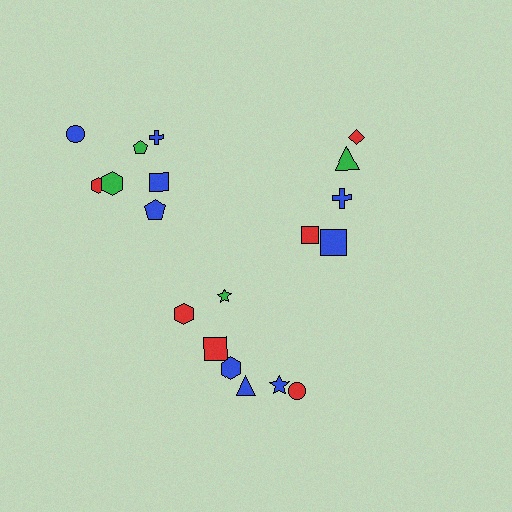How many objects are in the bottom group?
There are 7 objects.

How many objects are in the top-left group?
There are 7 objects.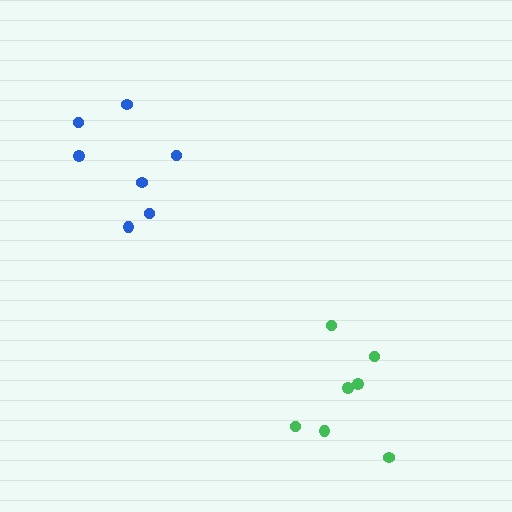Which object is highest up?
The blue cluster is topmost.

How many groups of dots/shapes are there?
There are 2 groups.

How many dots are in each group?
Group 1: 7 dots, Group 2: 7 dots (14 total).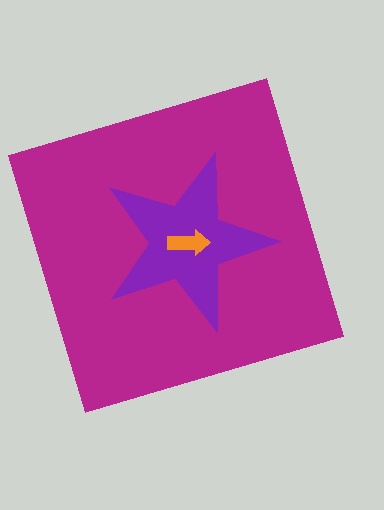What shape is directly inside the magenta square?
The purple star.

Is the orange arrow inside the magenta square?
Yes.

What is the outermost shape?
The magenta square.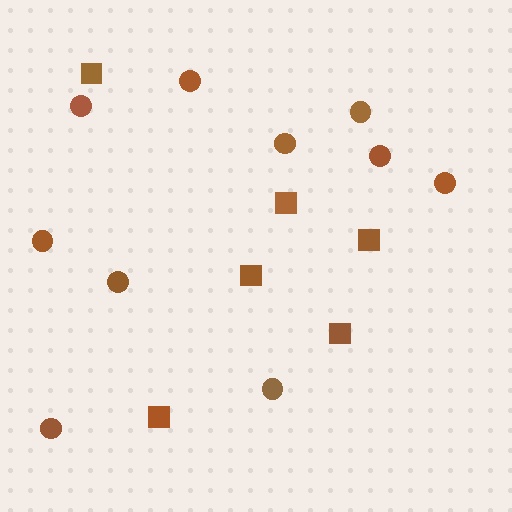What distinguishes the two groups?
There are 2 groups: one group of squares (6) and one group of circles (10).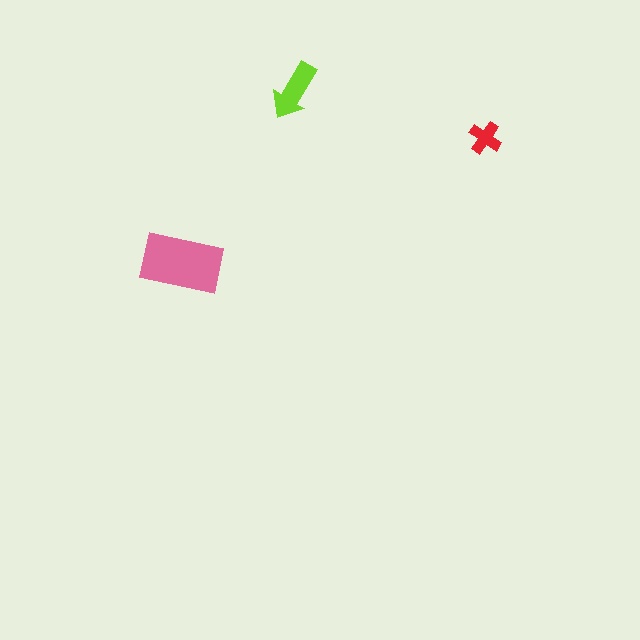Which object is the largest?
The pink rectangle.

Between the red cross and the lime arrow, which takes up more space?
The lime arrow.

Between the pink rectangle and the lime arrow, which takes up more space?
The pink rectangle.